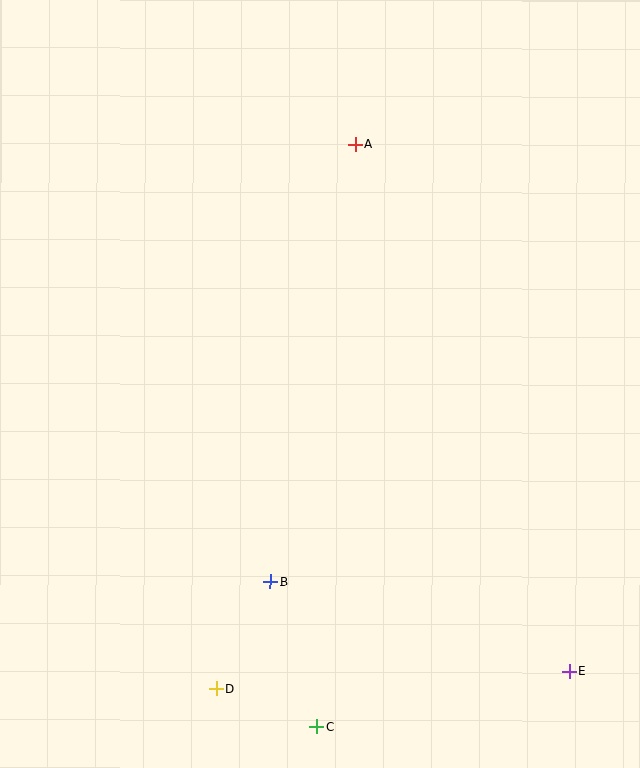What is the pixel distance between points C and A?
The distance between C and A is 584 pixels.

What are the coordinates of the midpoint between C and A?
The midpoint between C and A is at (336, 436).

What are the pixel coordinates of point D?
Point D is at (216, 688).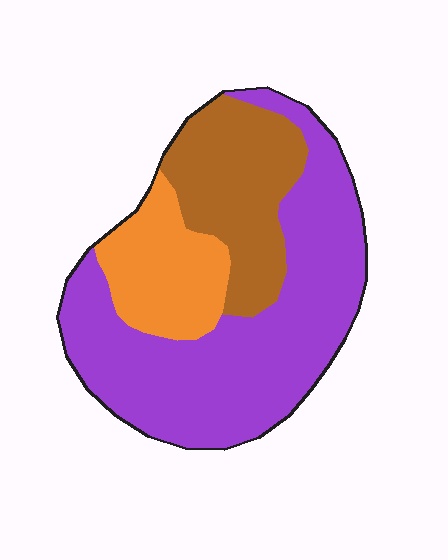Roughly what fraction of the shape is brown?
Brown covers about 25% of the shape.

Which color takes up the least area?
Orange, at roughly 20%.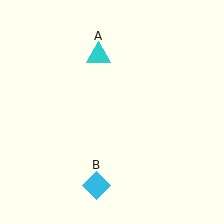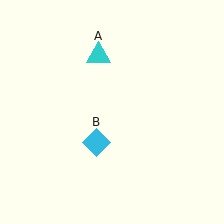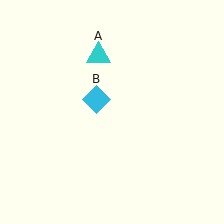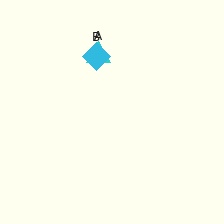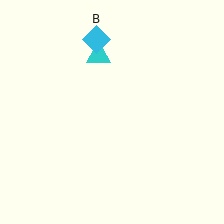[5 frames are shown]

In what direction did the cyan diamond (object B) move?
The cyan diamond (object B) moved up.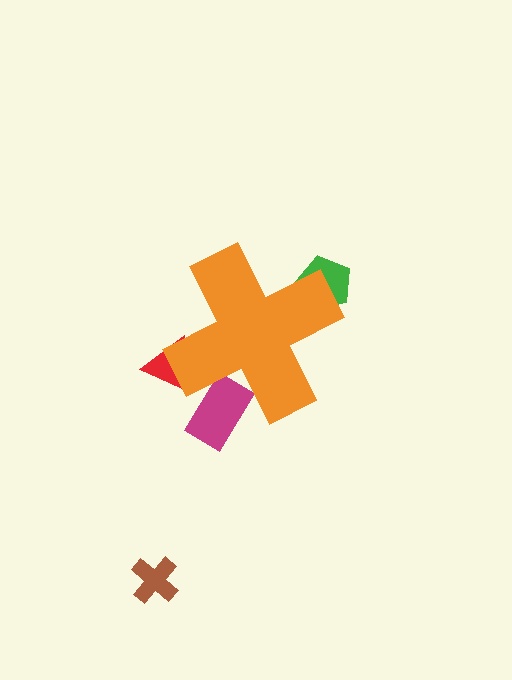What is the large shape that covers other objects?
An orange cross.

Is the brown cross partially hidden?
No, the brown cross is fully visible.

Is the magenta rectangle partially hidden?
Yes, the magenta rectangle is partially hidden behind the orange cross.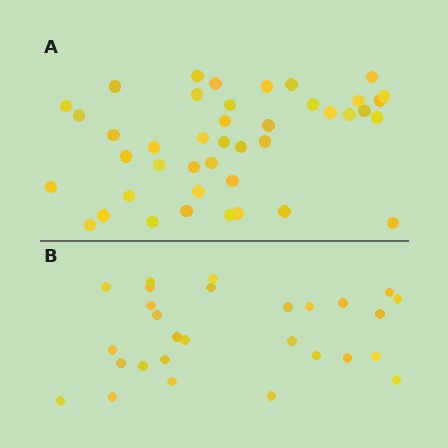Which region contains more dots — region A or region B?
Region A (the top region) has more dots.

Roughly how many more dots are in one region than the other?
Region A has approximately 15 more dots than region B.